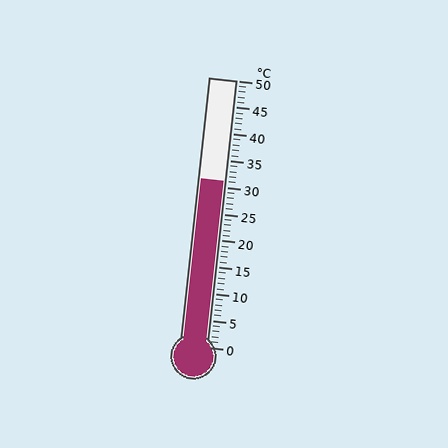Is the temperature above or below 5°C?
The temperature is above 5°C.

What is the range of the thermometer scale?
The thermometer scale ranges from 0°C to 50°C.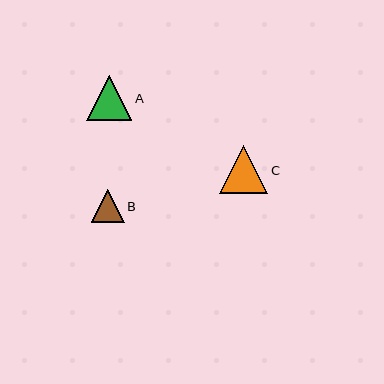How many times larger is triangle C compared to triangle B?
Triangle C is approximately 1.5 times the size of triangle B.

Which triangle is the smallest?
Triangle B is the smallest with a size of approximately 33 pixels.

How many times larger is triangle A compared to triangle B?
Triangle A is approximately 1.4 times the size of triangle B.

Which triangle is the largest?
Triangle C is the largest with a size of approximately 48 pixels.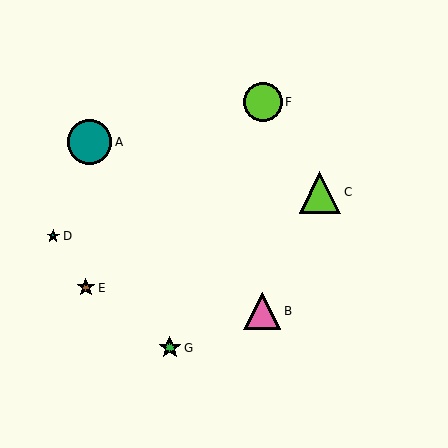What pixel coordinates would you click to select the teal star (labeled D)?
Click at (53, 236) to select the teal star D.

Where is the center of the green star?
The center of the green star is at (170, 348).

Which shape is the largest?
The teal circle (labeled A) is the largest.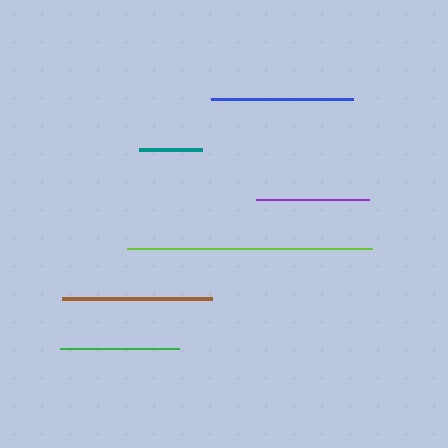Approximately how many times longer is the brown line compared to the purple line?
The brown line is approximately 1.3 times the length of the purple line.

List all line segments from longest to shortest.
From longest to shortest: lime, brown, blue, green, purple, teal.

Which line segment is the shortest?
The teal line is the shortest at approximately 63 pixels.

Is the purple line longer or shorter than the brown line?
The brown line is longer than the purple line.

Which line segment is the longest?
The lime line is the longest at approximately 246 pixels.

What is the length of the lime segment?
The lime segment is approximately 246 pixels long.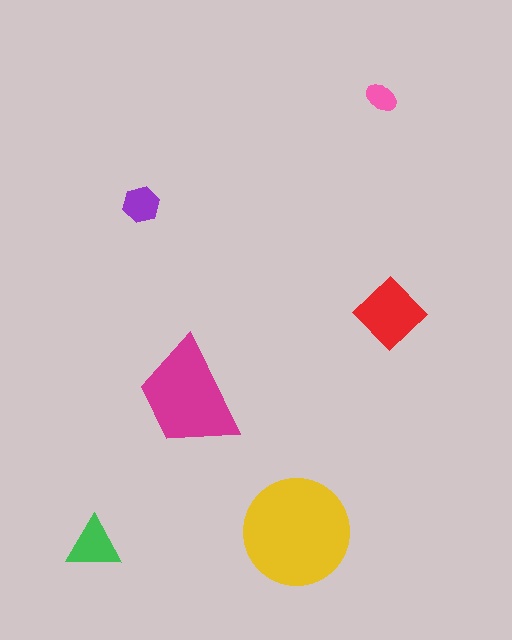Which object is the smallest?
The pink ellipse.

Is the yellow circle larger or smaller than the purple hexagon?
Larger.